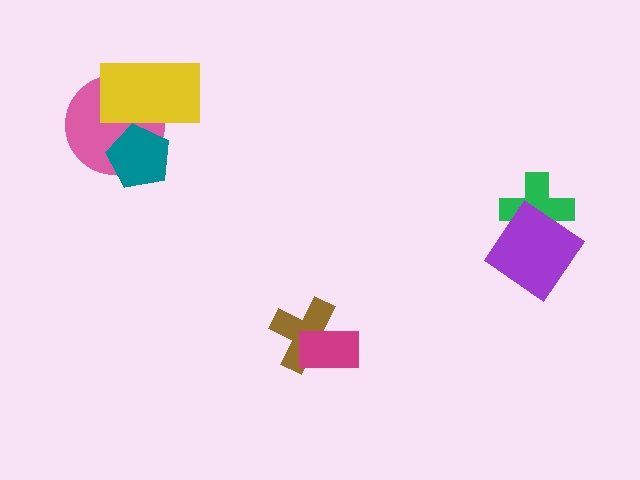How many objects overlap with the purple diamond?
1 object overlaps with the purple diamond.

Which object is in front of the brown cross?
The magenta rectangle is in front of the brown cross.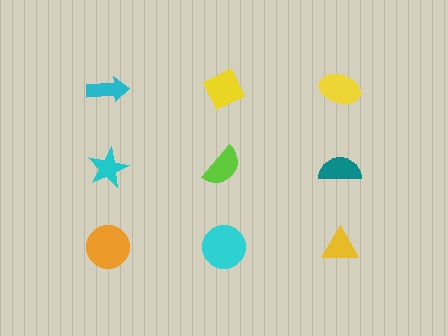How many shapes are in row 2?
3 shapes.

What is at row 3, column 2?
A cyan circle.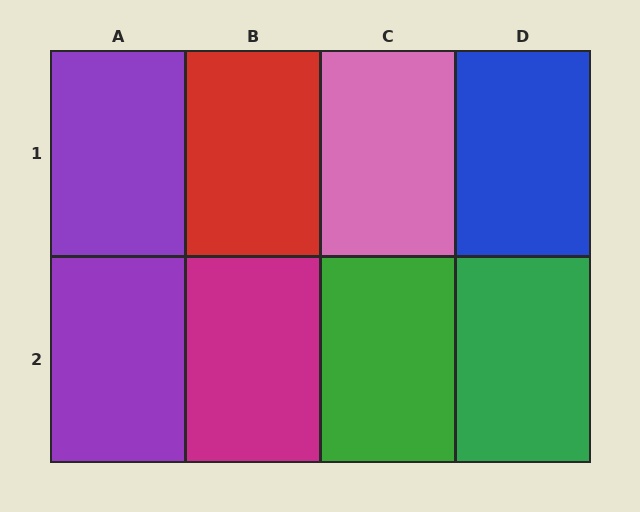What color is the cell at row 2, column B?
Magenta.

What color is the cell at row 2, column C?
Green.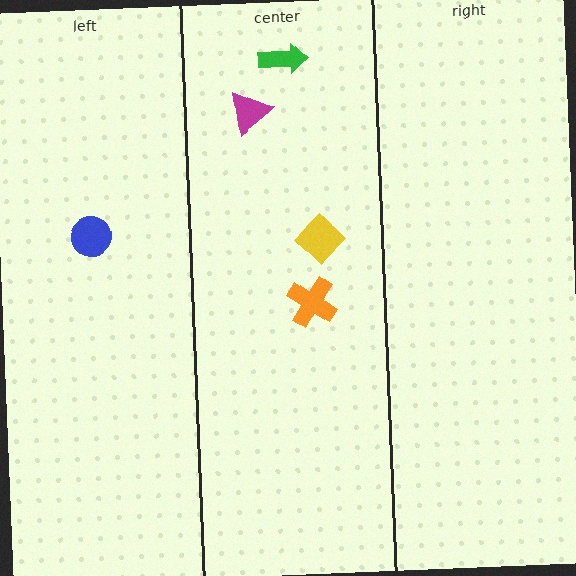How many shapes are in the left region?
1.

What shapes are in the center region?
The green arrow, the magenta triangle, the orange cross, the yellow diamond.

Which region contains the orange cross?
The center region.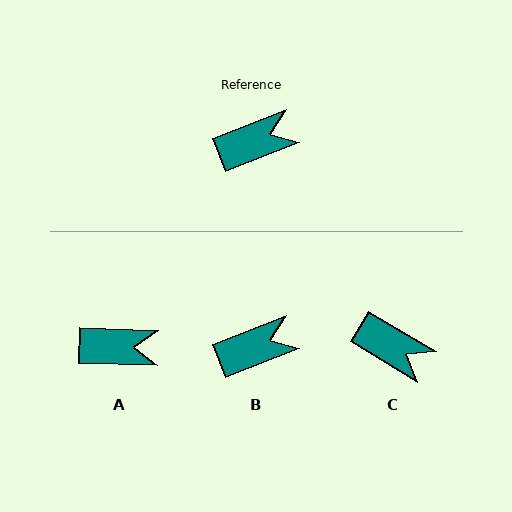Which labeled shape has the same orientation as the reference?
B.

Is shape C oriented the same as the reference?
No, it is off by about 53 degrees.